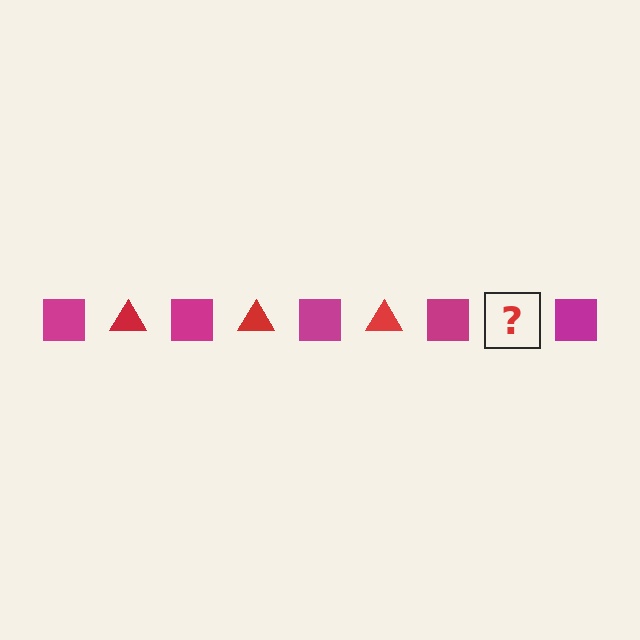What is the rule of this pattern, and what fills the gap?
The rule is that the pattern alternates between magenta square and red triangle. The gap should be filled with a red triangle.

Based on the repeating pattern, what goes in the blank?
The blank should be a red triangle.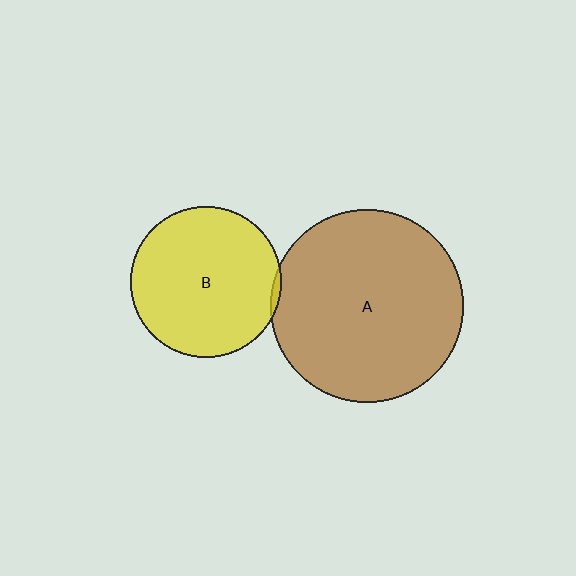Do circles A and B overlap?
Yes.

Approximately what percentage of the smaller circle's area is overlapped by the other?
Approximately 5%.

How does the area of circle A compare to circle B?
Approximately 1.6 times.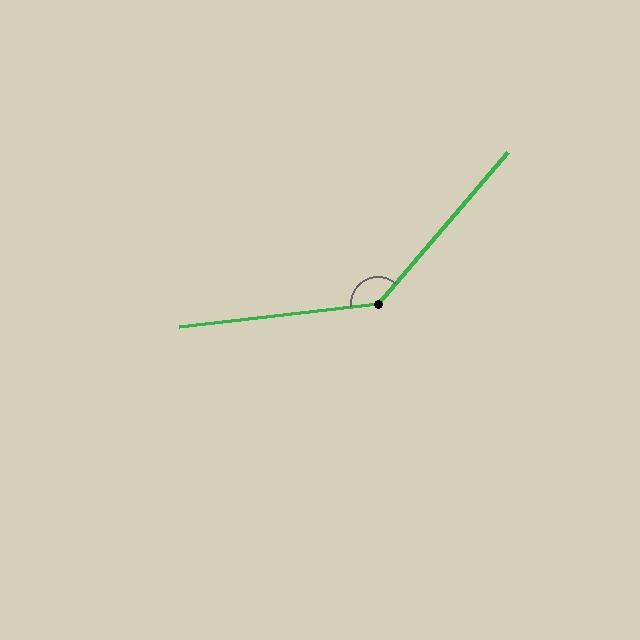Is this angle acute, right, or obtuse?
It is obtuse.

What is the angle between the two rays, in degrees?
Approximately 137 degrees.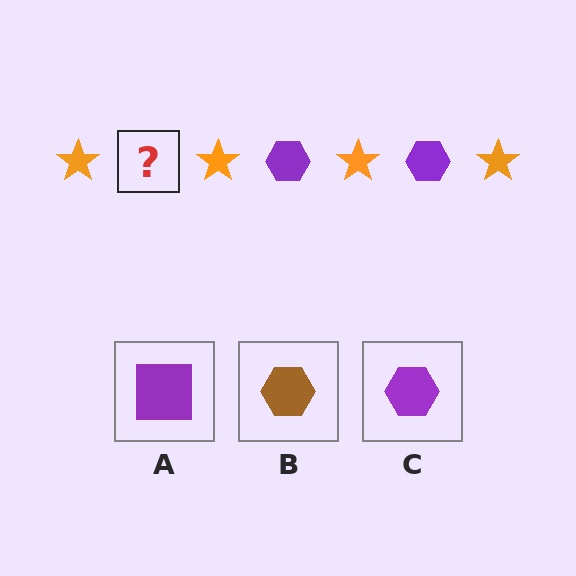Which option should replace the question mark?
Option C.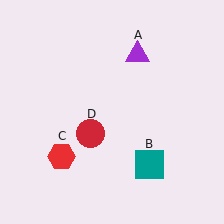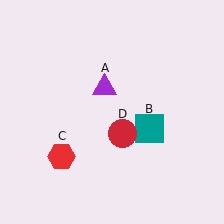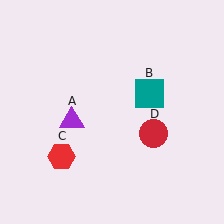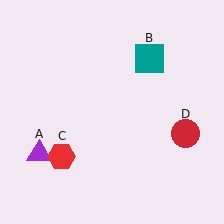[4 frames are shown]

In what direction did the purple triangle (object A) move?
The purple triangle (object A) moved down and to the left.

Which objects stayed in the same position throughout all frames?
Red hexagon (object C) remained stationary.